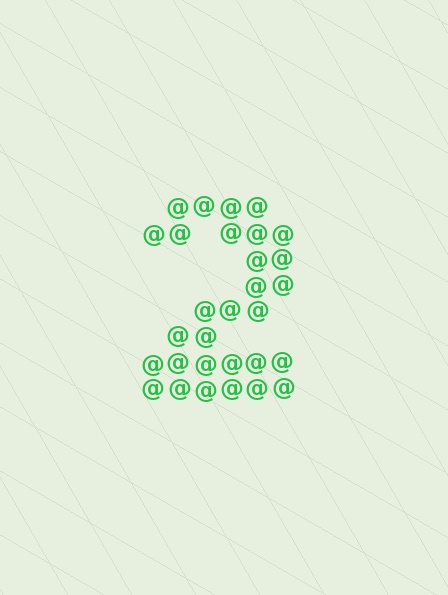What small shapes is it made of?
It is made of small at signs.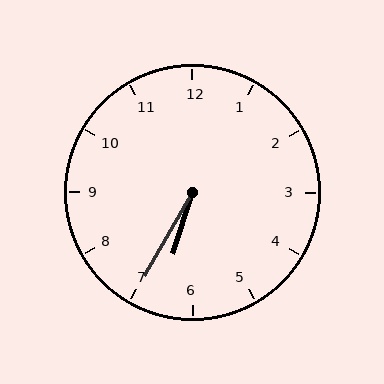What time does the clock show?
6:35.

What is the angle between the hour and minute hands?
Approximately 12 degrees.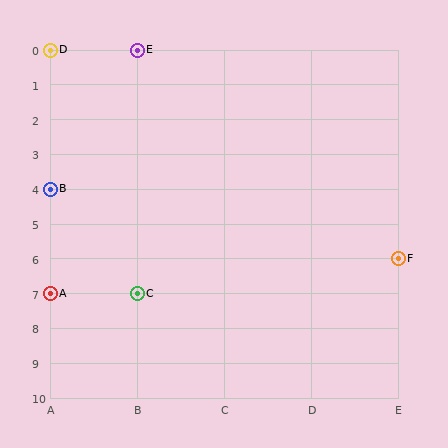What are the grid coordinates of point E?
Point E is at grid coordinates (B, 0).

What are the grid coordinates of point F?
Point F is at grid coordinates (E, 6).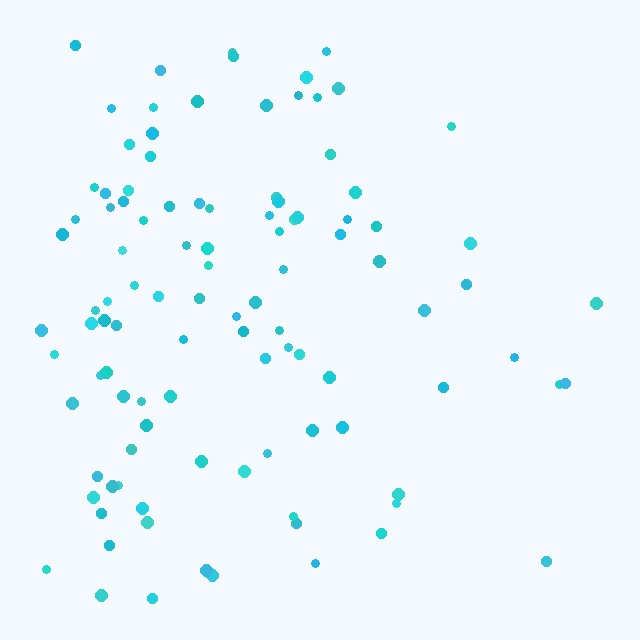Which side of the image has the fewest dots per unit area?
The right.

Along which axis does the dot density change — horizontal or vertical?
Horizontal.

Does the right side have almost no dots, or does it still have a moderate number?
Still a moderate number, just noticeably fewer than the left.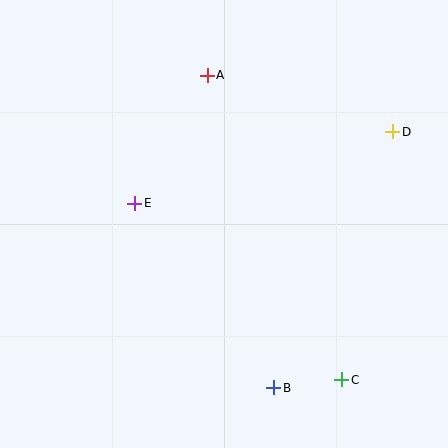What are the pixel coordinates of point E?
Point E is at (135, 203).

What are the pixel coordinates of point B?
Point B is at (274, 388).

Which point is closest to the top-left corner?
Point A is closest to the top-left corner.